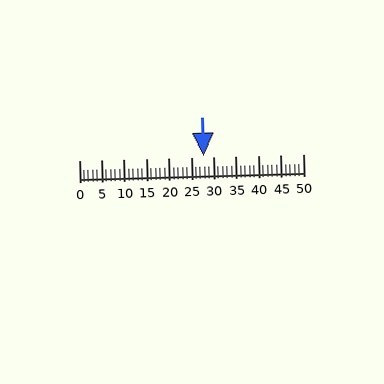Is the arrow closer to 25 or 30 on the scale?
The arrow is closer to 30.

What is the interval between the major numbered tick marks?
The major tick marks are spaced 5 units apart.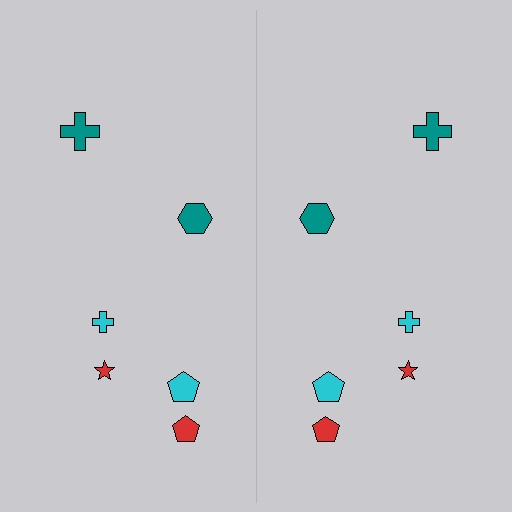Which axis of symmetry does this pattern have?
The pattern has a vertical axis of symmetry running through the center of the image.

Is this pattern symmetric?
Yes, this pattern has bilateral (reflection) symmetry.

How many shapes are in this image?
There are 12 shapes in this image.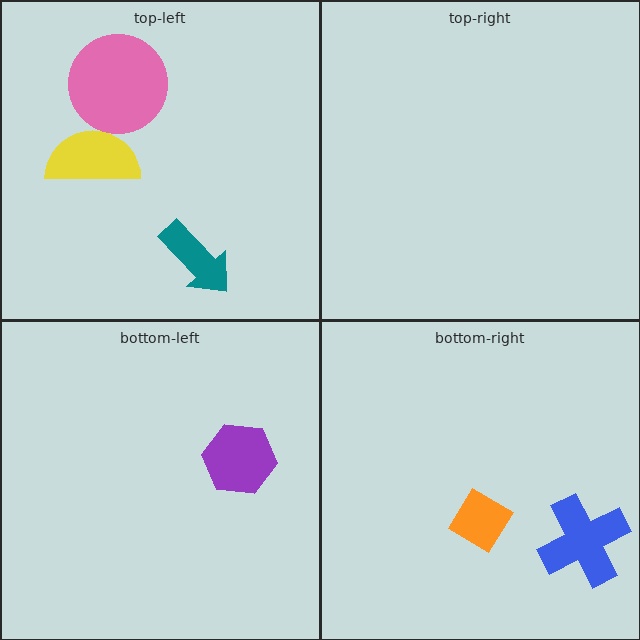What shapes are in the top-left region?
The pink circle, the teal arrow, the yellow semicircle.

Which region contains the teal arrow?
The top-left region.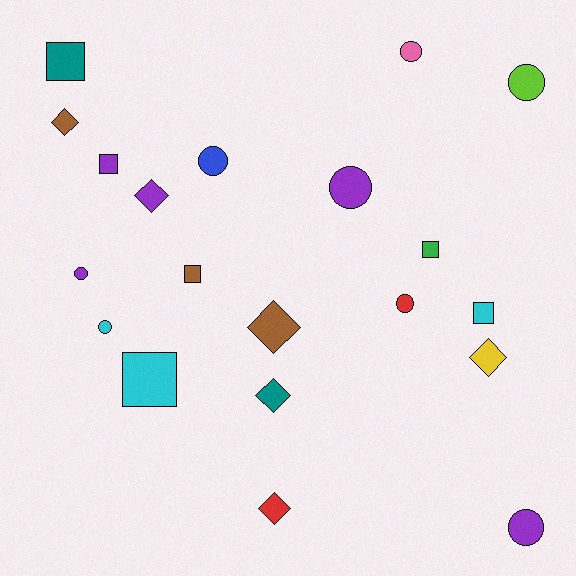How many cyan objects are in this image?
There are 3 cyan objects.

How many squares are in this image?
There are 6 squares.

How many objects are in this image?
There are 20 objects.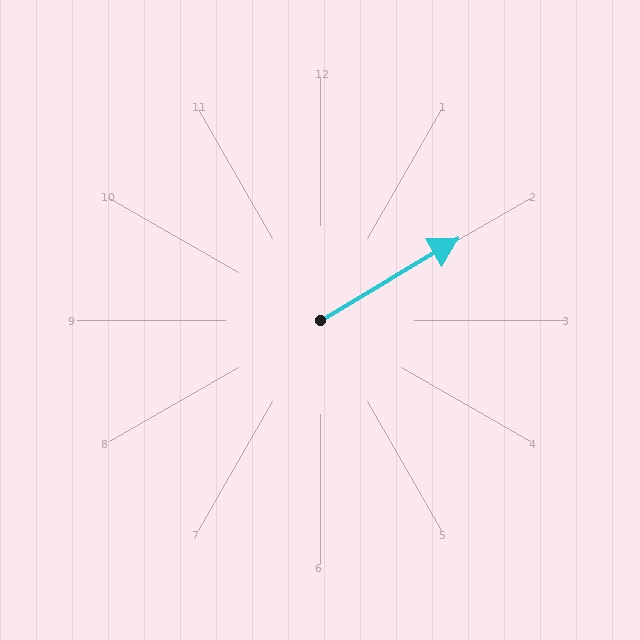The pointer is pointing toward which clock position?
Roughly 2 o'clock.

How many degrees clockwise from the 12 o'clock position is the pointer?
Approximately 59 degrees.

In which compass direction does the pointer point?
Northeast.